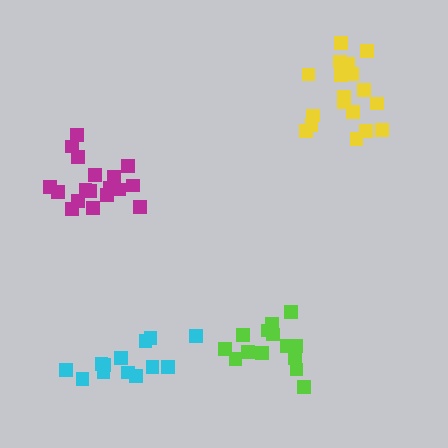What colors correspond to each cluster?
The clusters are colored: lime, magenta, cyan, yellow.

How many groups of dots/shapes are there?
There are 4 groups.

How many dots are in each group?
Group 1: 14 dots, Group 2: 18 dots, Group 3: 13 dots, Group 4: 18 dots (63 total).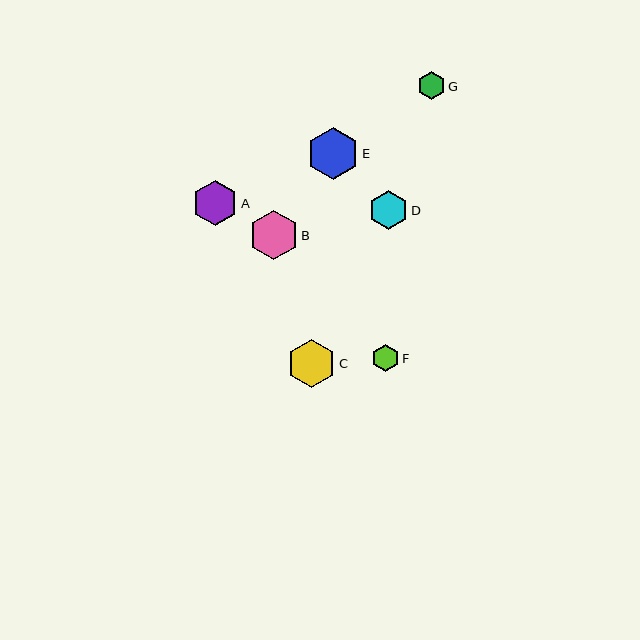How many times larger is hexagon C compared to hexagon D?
Hexagon C is approximately 1.2 times the size of hexagon D.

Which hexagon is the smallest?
Hexagon F is the smallest with a size of approximately 27 pixels.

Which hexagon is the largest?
Hexagon E is the largest with a size of approximately 52 pixels.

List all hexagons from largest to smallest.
From largest to smallest: E, B, C, A, D, G, F.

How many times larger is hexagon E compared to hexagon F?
Hexagon E is approximately 1.9 times the size of hexagon F.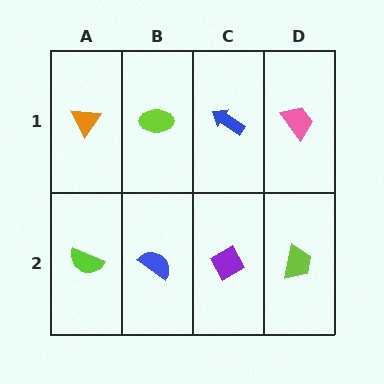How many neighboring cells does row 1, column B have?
3.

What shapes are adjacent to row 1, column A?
A lime semicircle (row 2, column A), a lime ellipse (row 1, column B).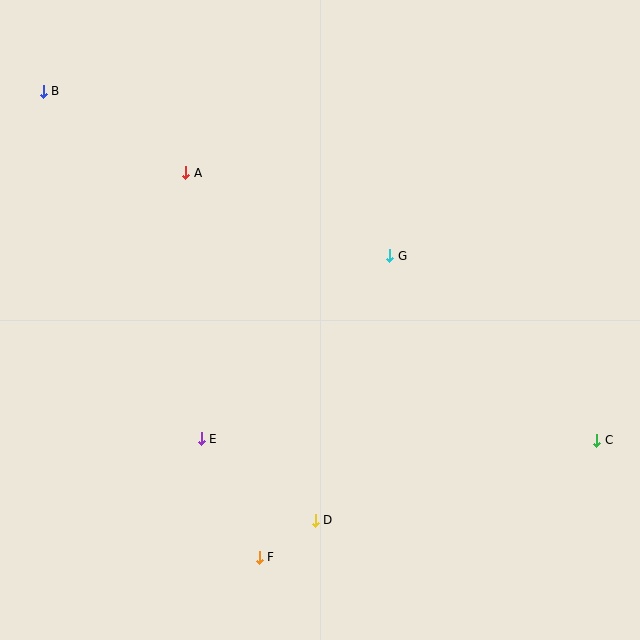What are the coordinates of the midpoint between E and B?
The midpoint between E and B is at (122, 265).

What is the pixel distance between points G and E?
The distance between G and E is 263 pixels.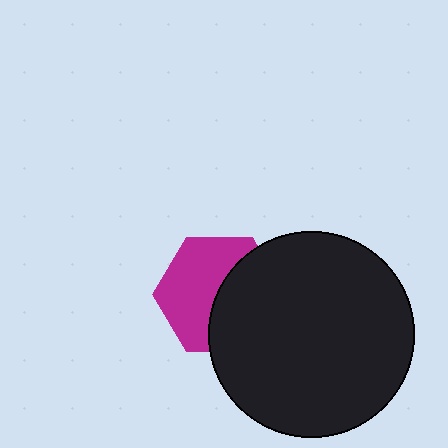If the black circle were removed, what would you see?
You would see the complete magenta hexagon.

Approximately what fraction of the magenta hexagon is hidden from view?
Roughly 46% of the magenta hexagon is hidden behind the black circle.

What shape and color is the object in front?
The object in front is a black circle.